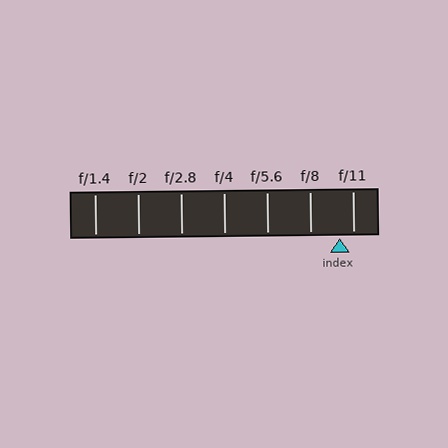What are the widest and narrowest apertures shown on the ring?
The widest aperture shown is f/1.4 and the narrowest is f/11.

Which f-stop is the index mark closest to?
The index mark is closest to f/11.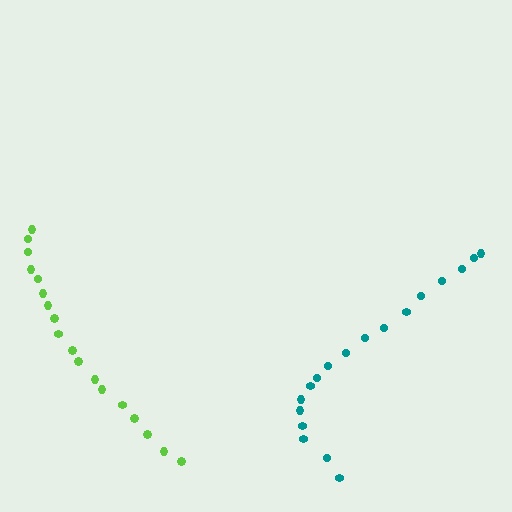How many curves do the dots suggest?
There are 2 distinct paths.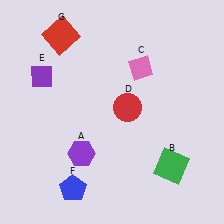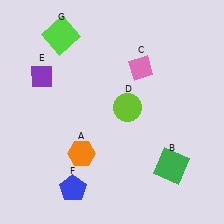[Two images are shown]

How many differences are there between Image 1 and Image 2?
There are 3 differences between the two images.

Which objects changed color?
A changed from purple to orange. D changed from red to lime. G changed from red to lime.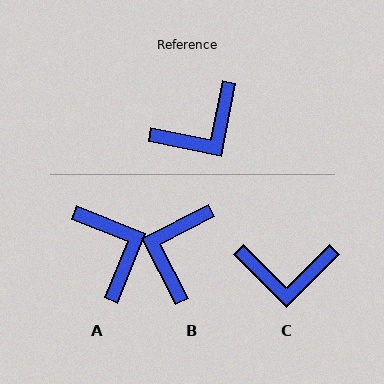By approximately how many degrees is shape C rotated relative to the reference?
Approximately 33 degrees clockwise.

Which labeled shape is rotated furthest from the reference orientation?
B, about 142 degrees away.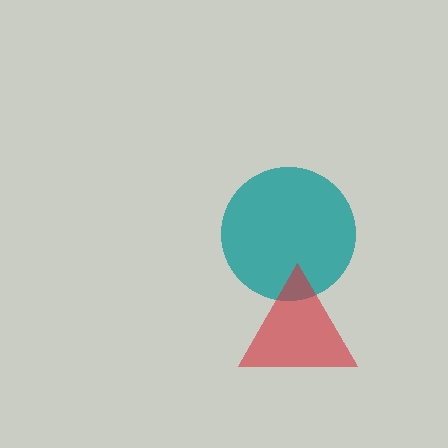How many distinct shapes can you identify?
There are 2 distinct shapes: a teal circle, a red triangle.